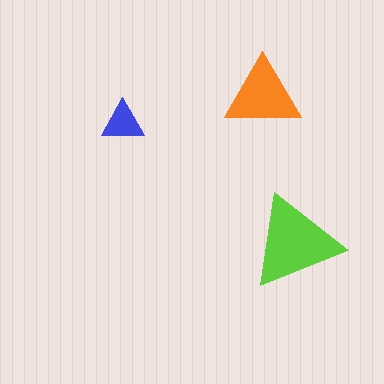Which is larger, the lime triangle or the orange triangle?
The lime one.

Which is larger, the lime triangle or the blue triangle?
The lime one.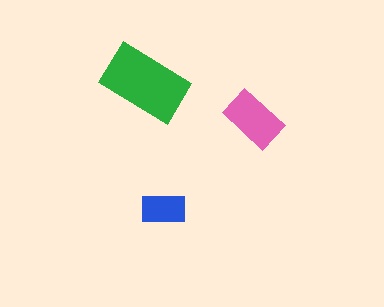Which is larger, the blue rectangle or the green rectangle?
The green one.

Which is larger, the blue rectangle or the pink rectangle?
The pink one.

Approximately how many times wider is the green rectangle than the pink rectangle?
About 1.5 times wider.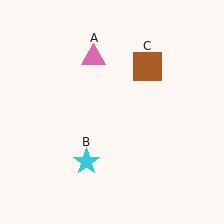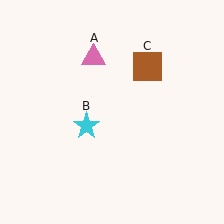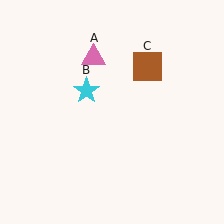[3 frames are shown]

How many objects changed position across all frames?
1 object changed position: cyan star (object B).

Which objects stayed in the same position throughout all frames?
Pink triangle (object A) and brown square (object C) remained stationary.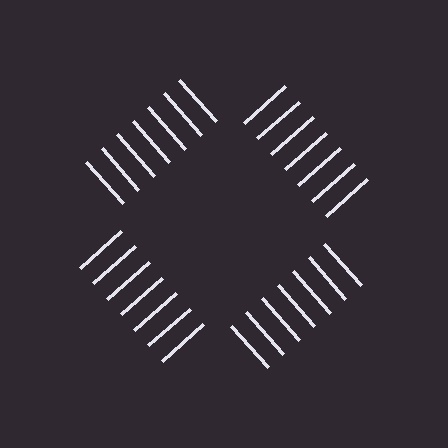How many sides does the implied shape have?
4 sides — the line-ends trace a square.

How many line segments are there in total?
28 — 7 along each of the 4 edges.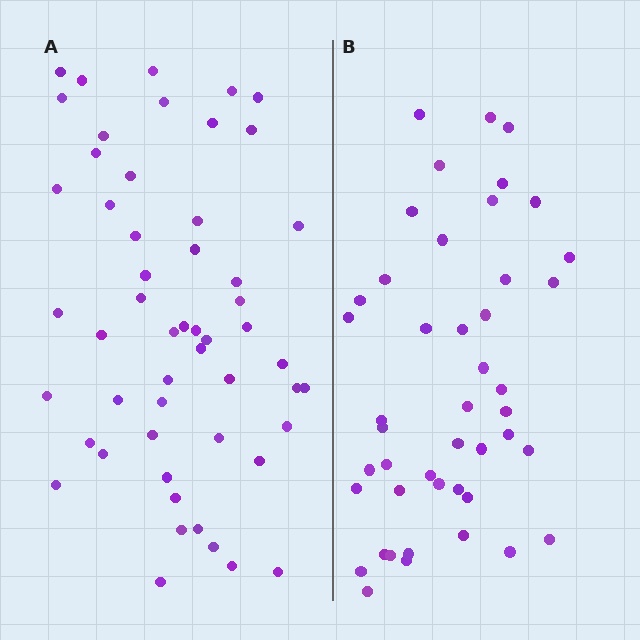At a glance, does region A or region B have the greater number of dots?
Region A (the left region) has more dots.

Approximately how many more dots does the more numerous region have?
Region A has roughly 8 or so more dots than region B.